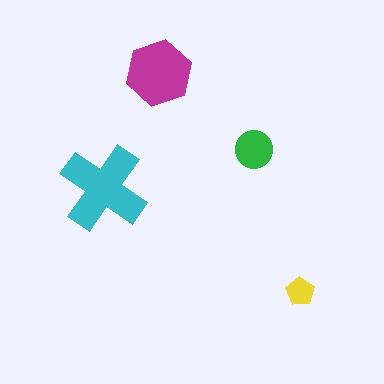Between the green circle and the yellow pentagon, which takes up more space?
The green circle.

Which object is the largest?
The cyan cross.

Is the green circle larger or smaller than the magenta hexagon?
Smaller.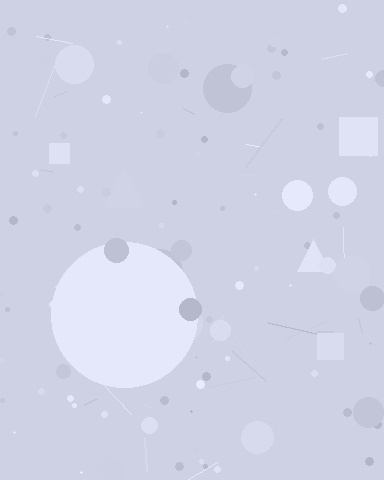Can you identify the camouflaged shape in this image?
The camouflaged shape is a circle.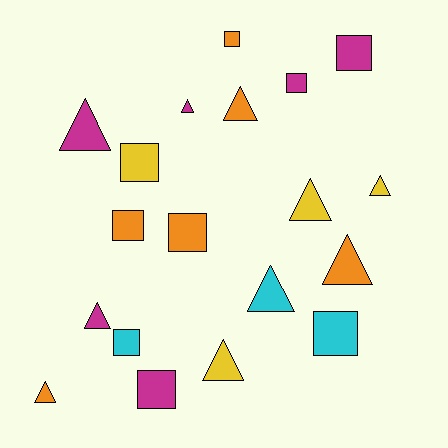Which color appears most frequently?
Magenta, with 6 objects.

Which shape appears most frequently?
Triangle, with 10 objects.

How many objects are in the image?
There are 19 objects.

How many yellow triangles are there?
There are 3 yellow triangles.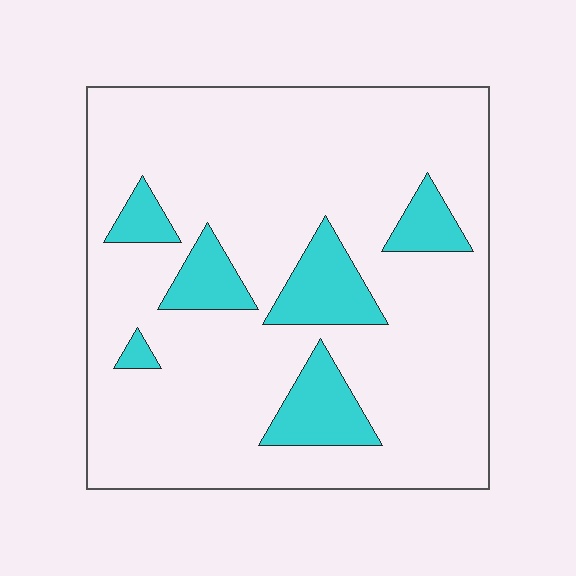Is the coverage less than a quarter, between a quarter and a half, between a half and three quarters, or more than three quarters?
Less than a quarter.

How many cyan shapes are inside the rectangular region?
6.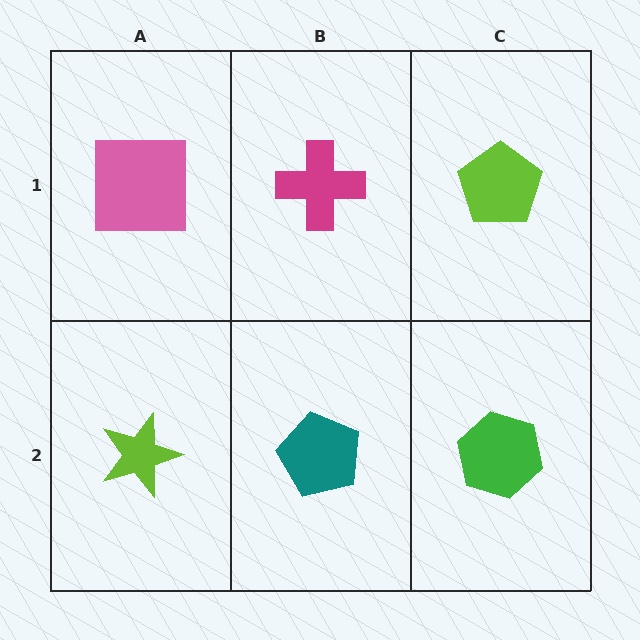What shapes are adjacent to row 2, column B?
A magenta cross (row 1, column B), a lime star (row 2, column A), a green hexagon (row 2, column C).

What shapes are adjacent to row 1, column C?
A green hexagon (row 2, column C), a magenta cross (row 1, column B).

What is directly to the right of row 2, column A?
A teal pentagon.